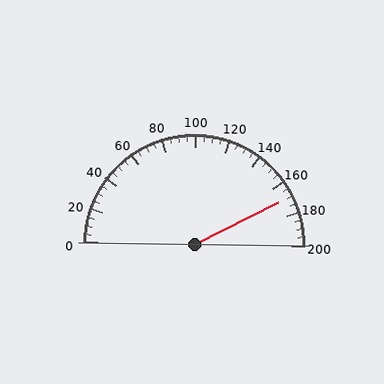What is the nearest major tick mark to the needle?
The nearest major tick mark is 160.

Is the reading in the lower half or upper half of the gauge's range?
The reading is in the upper half of the range (0 to 200).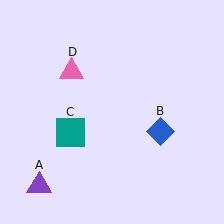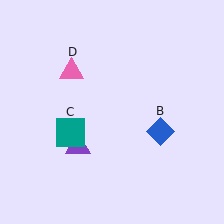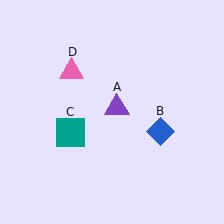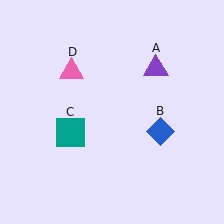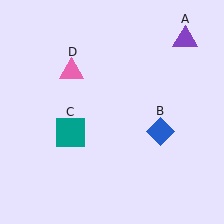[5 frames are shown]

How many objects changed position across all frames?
1 object changed position: purple triangle (object A).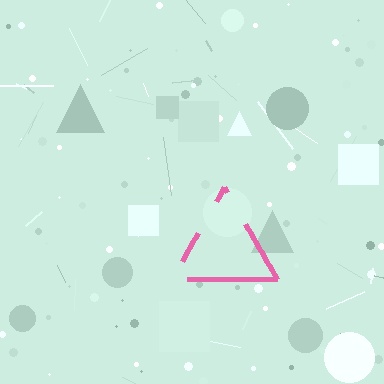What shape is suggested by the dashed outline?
The dashed outline suggests a triangle.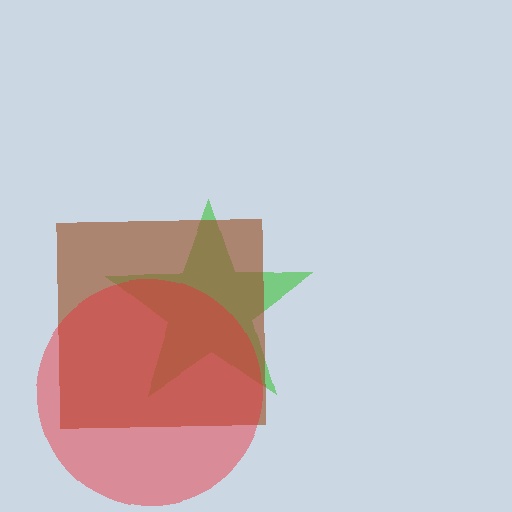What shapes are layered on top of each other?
The layered shapes are: a green star, a brown square, a red circle.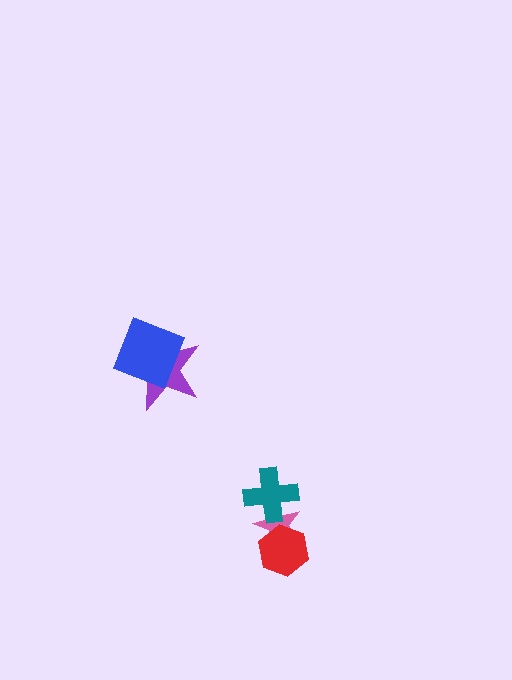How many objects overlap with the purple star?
1 object overlaps with the purple star.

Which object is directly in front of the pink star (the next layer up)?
The red hexagon is directly in front of the pink star.